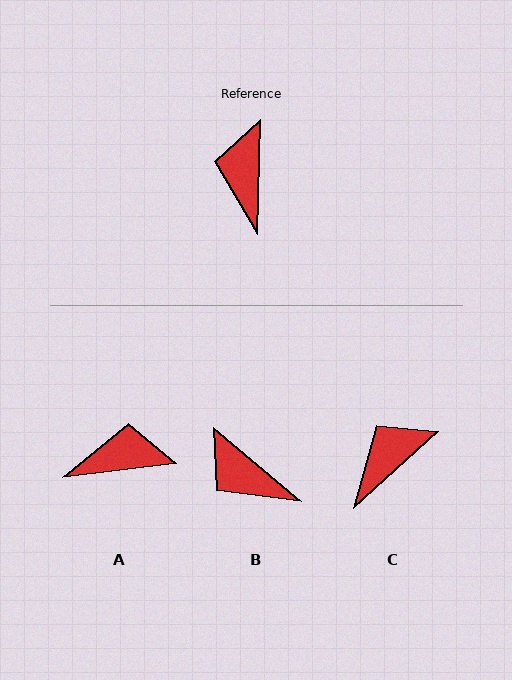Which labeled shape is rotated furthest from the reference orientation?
A, about 82 degrees away.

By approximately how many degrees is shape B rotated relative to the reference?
Approximately 51 degrees counter-clockwise.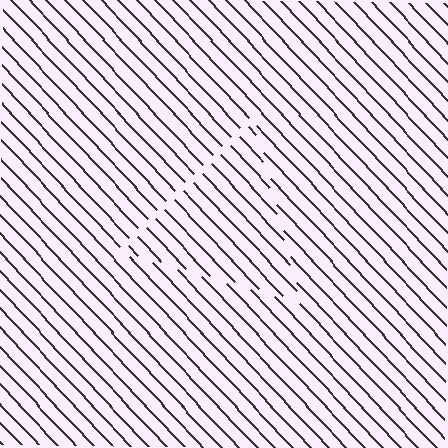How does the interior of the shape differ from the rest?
The interior of the shape contains the same grating, shifted by half a period — the contour is defined by the phase discontinuity where line-ends from the inner and outer gratings abut.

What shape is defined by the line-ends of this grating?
An illusory triangle. The interior of the shape contains the same grating, shifted by half a period — the contour is defined by the phase discontinuity where line-ends from the inner and outer gratings abut.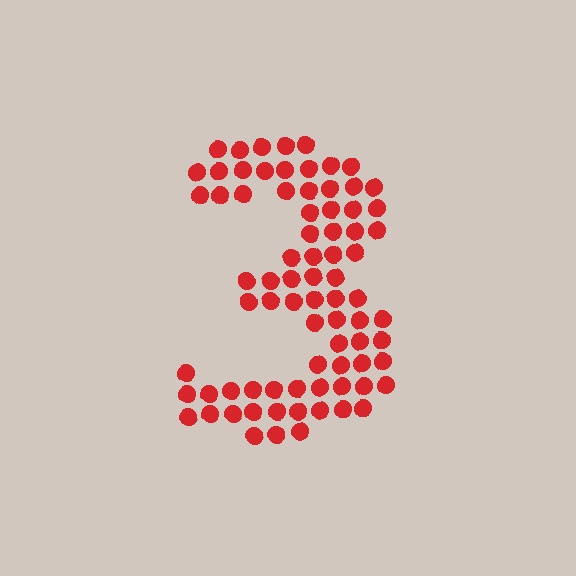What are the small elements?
The small elements are circles.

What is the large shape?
The large shape is the digit 3.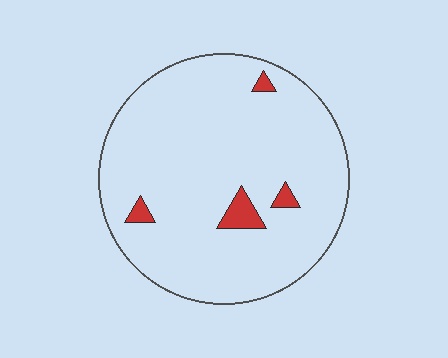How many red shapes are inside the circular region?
4.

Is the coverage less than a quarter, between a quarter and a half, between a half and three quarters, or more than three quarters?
Less than a quarter.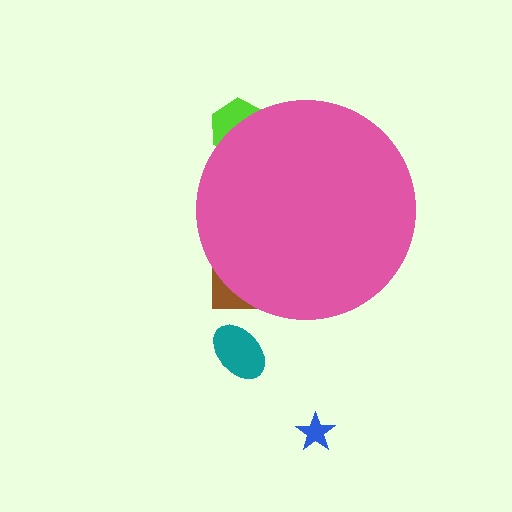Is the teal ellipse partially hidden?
No, the teal ellipse is fully visible.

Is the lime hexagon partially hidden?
Yes, the lime hexagon is partially hidden behind the pink circle.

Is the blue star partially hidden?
No, the blue star is fully visible.